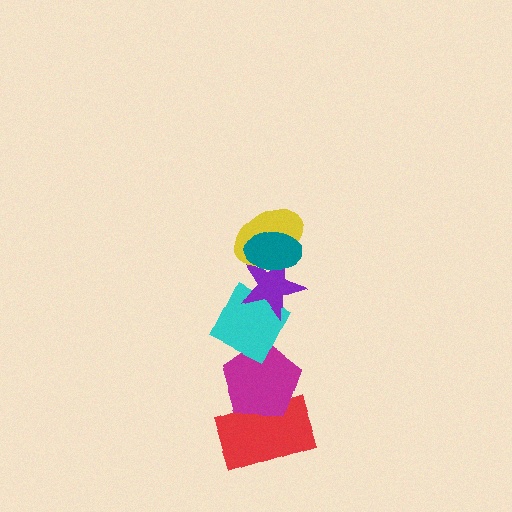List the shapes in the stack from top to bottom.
From top to bottom: the teal ellipse, the yellow ellipse, the purple star, the cyan diamond, the magenta pentagon, the red rectangle.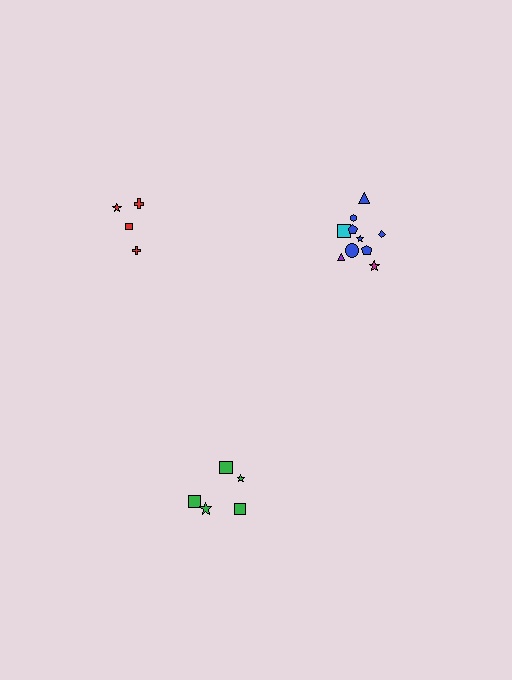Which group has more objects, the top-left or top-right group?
The top-right group.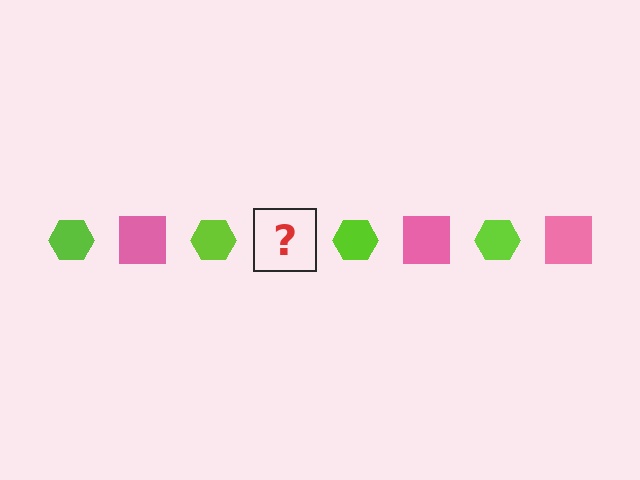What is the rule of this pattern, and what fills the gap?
The rule is that the pattern alternates between lime hexagon and pink square. The gap should be filled with a pink square.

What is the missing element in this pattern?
The missing element is a pink square.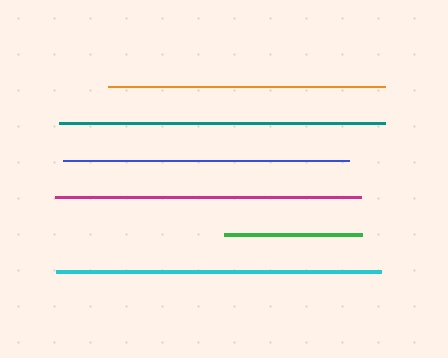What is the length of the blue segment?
The blue segment is approximately 286 pixels long.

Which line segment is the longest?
The teal line is the longest at approximately 327 pixels.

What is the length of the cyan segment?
The cyan segment is approximately 325 pixels long.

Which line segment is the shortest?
The green line is the shortest at approximately 139 pixels.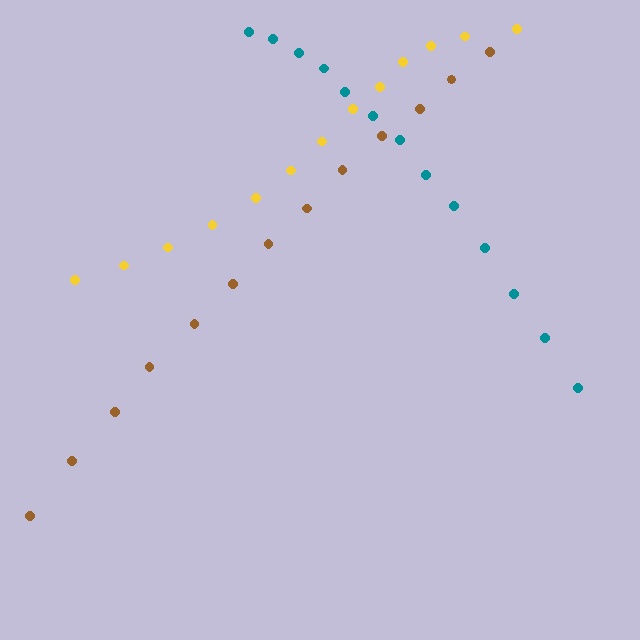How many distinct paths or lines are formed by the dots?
There are 3 distinct paths.